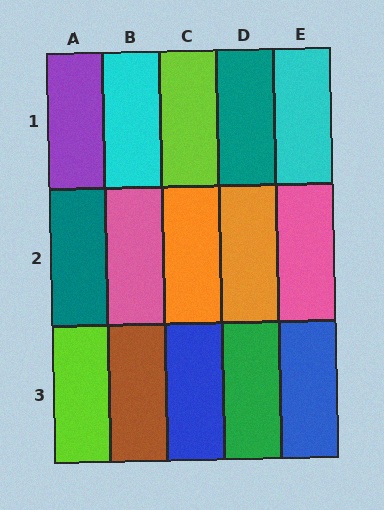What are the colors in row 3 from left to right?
Lime, brown, blue, green, blue.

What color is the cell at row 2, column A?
Teal.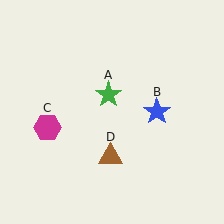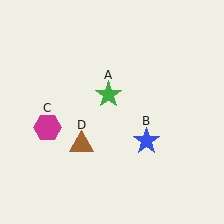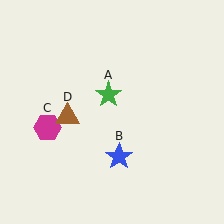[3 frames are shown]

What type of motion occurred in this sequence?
The blue star (object B), brown triangle (object D) rotated clockwise around the center of the scene.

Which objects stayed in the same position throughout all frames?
Green star (object A) and magenta hexagon (object C) remained stationary.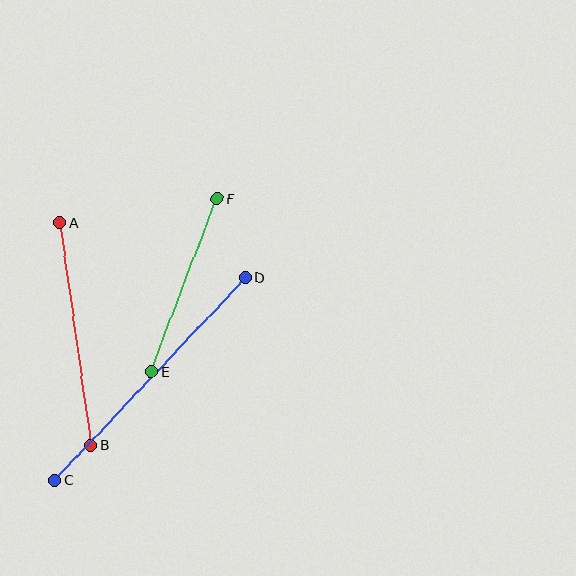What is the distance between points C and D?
The distance is approximately 279 pixels.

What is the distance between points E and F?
The distance is approximately 185 pixels.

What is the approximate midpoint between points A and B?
The midpoint is at approximately (76, 334) pixels.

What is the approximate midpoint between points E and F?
The midpoint is at approximately (184, 285) pixels.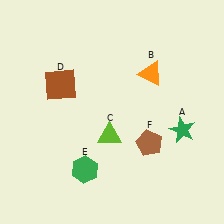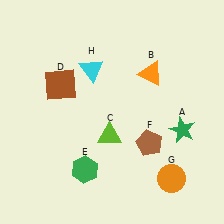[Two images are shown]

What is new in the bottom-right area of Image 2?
An orange circle (G) was added in the bottom-right area of Image 2.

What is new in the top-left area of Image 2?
A cyan triangle (H) was added in the top-left area of Image 2.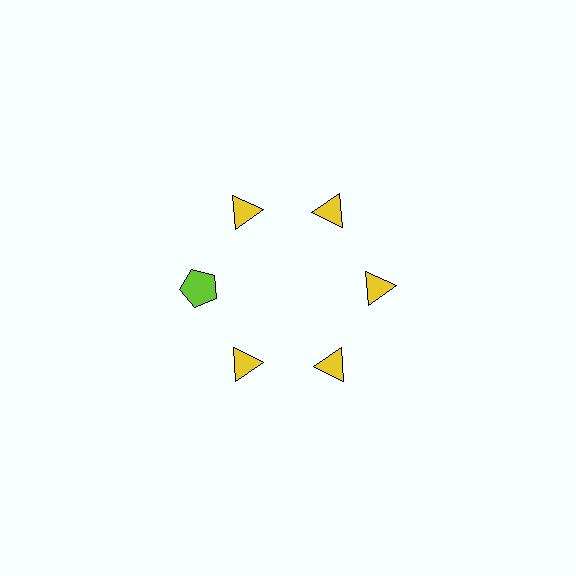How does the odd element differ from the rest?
It differs in both color (lime instead of yellow) and shape (pentagon instead of triangle).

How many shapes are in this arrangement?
There are 6 shapes arranged in a ring pattern.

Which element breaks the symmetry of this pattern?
The lime pentagon at roughly the 9 o'clock position breaks the symmetry. All other shapes are yellow triangles.